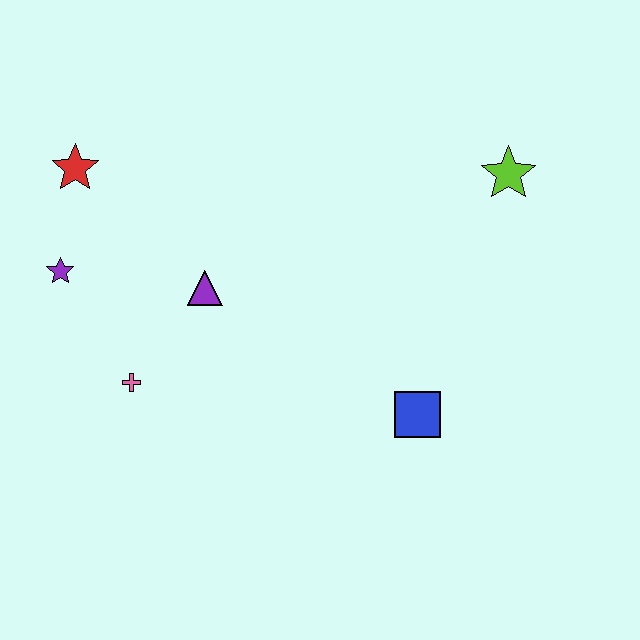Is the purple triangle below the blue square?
No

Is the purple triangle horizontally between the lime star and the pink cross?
Yes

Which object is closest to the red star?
The purple star is closest to the red star.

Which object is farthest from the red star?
The lime star is farthest from the red star.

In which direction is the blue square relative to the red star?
The blue square is to the right of the red star.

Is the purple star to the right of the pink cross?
No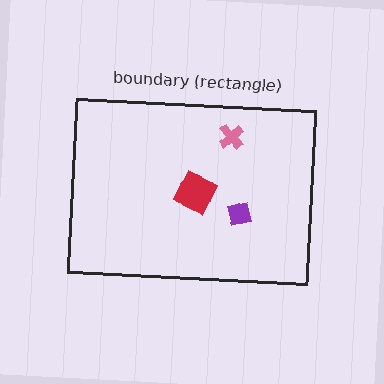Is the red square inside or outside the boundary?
Inside.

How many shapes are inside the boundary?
3 inside, 0 outside.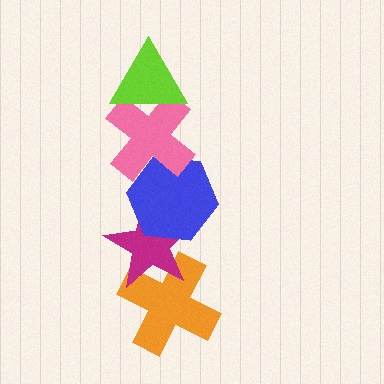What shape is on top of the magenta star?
The blue hexagon is on top of the magenta star.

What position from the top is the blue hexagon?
The blue hexagon is 3rd from the top.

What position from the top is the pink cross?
The pink cross is 2nd from the top.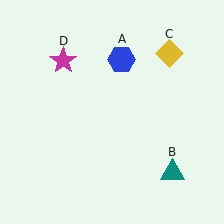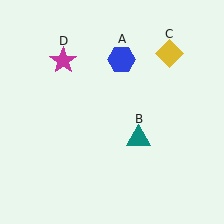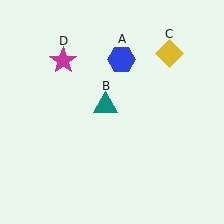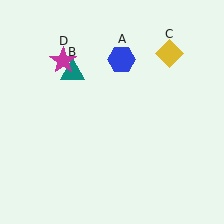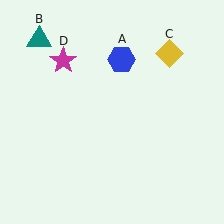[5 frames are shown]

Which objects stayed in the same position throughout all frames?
Blue hexagon (object A) and yellow diamond (object C) and magenta star (object D) remained stationary.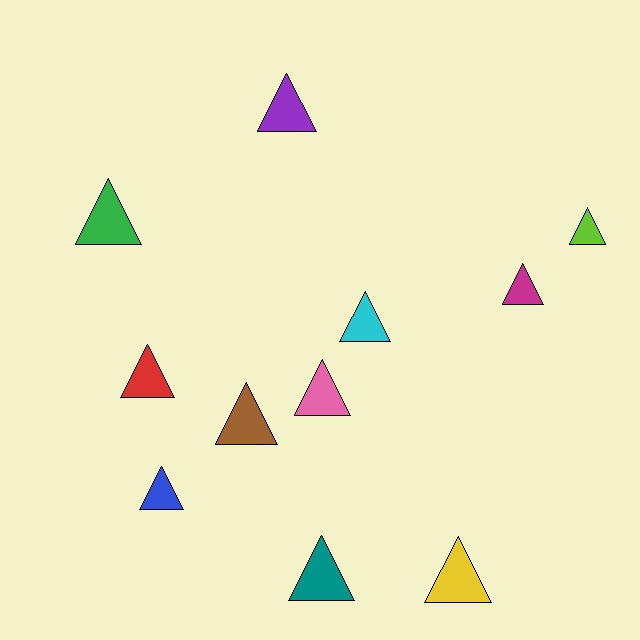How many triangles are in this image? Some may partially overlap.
There are 11 triangles.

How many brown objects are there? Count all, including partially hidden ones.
There is 1 brown object.